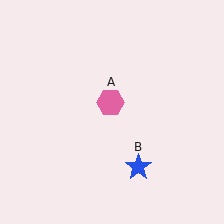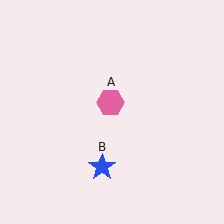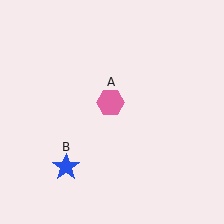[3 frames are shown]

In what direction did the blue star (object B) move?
The blue star (object B) moved left.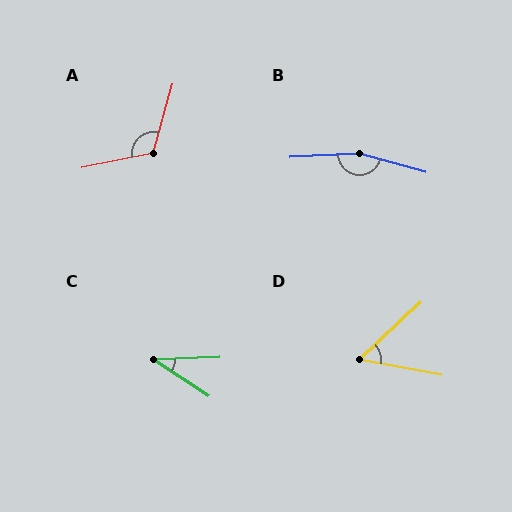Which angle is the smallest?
C, at approximately 35 degrees.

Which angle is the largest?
B, at approximately 161 degrees.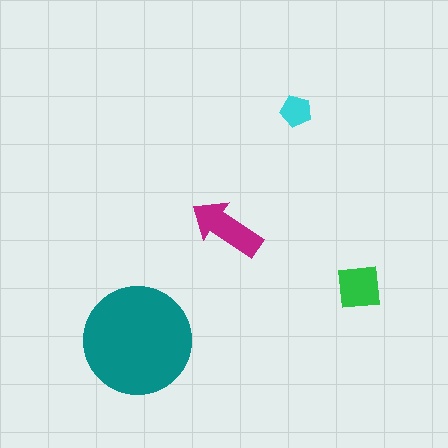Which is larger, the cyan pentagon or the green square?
The green square.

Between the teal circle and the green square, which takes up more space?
The teal circle.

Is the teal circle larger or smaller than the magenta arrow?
Larger.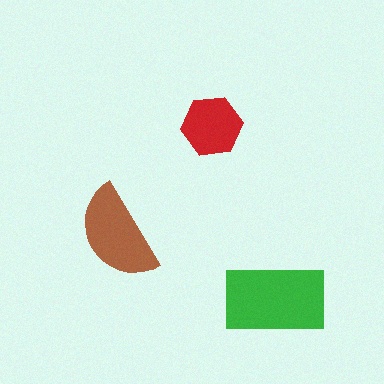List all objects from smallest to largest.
The red hexagon, the brown semicircle, the green rectangle.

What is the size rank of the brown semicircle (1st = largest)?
2nd.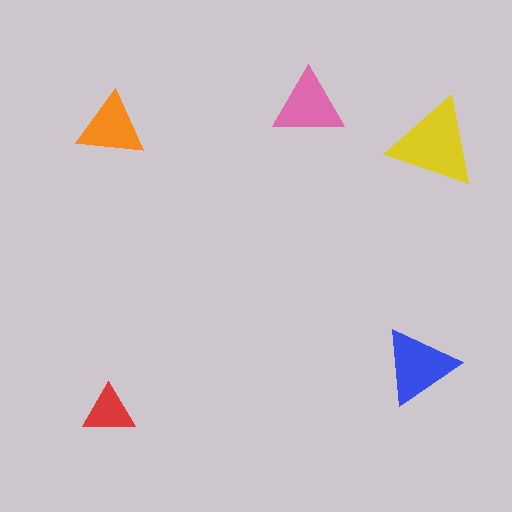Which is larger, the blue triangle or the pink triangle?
The blue one.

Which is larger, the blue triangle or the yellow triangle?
The yellow one.